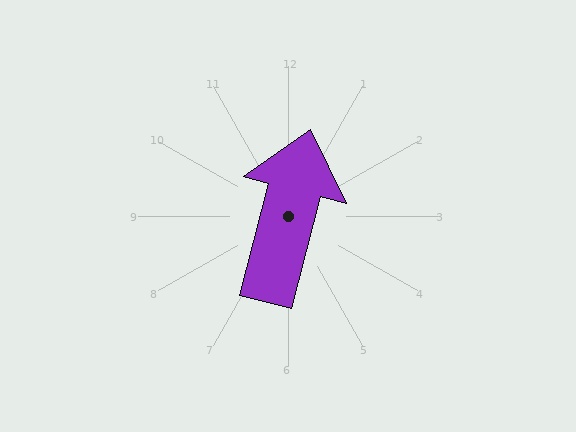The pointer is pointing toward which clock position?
Roughly 12 o'clock.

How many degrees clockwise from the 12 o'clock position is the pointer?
Approximately 15 degrees.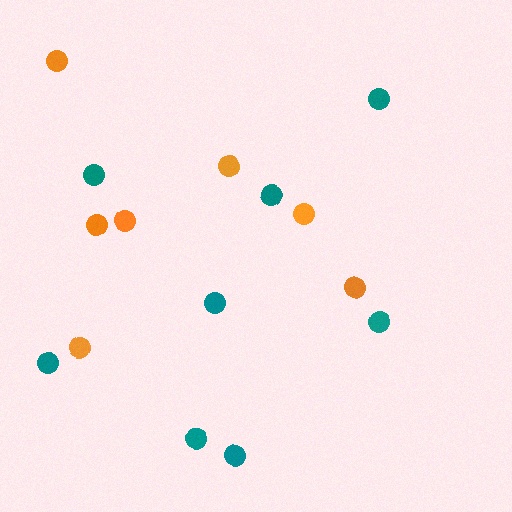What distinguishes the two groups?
There are 2 groups: one group of teal circles (8) and one group of orange circles (7).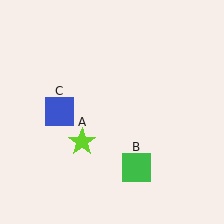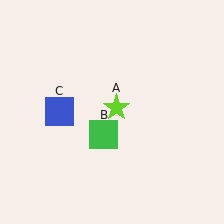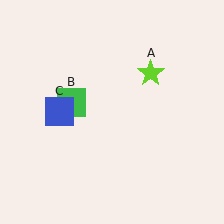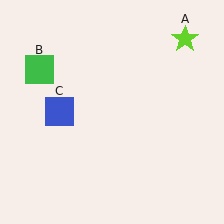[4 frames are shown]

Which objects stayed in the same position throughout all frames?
Blue square (object C) remained stationary.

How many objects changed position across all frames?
2 objects changed position: lime star (object A), green square (object B).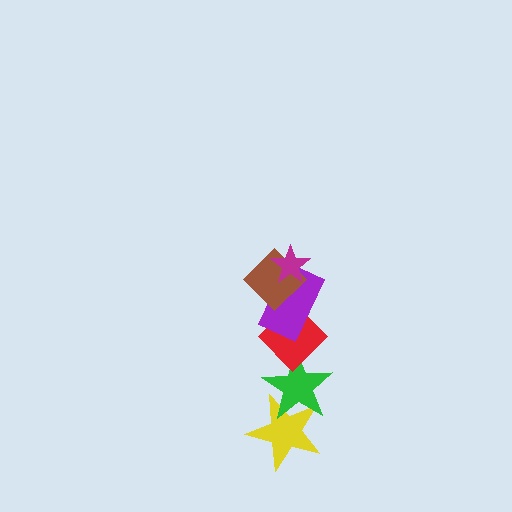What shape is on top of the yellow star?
The green star is on top of the yellow star.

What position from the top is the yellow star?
The yellow star is 6th from the top.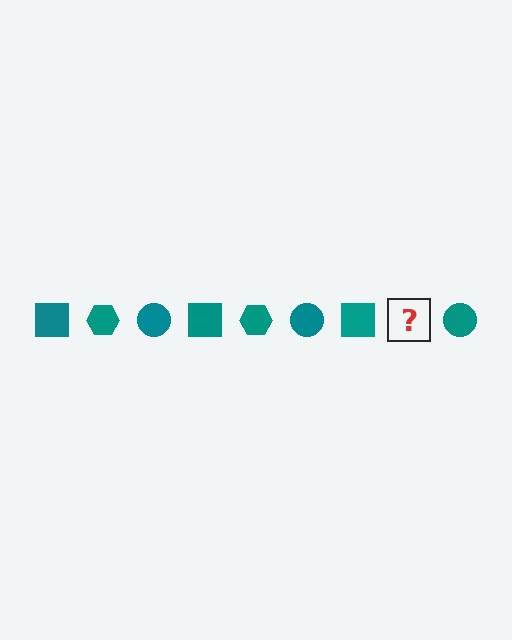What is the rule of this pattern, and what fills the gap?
The rule is that the pattern cycles through square, hexagon, circle shapes in teal. The gap should be filled with a teal hexagon.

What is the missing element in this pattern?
The missing element is a teal hexagon.